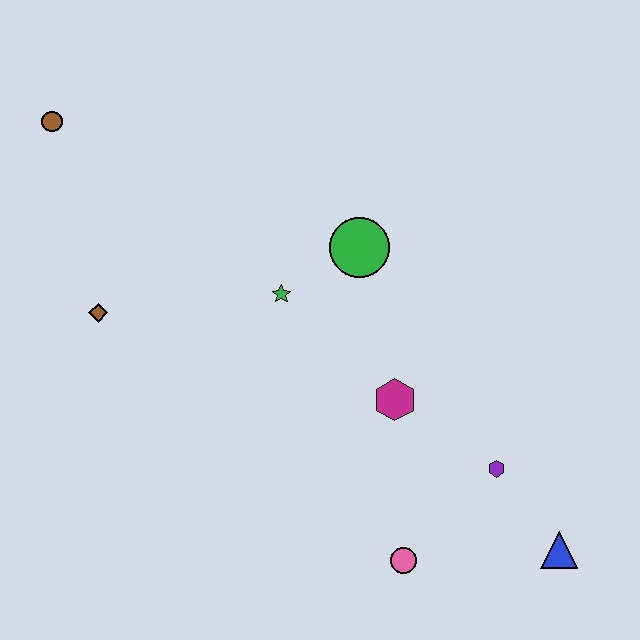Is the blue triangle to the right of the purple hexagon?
Yes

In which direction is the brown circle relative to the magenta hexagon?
The brown circle is to the left of the magenta hexagon.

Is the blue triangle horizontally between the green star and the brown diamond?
No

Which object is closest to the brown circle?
The brown diamond is closest to the brown circle.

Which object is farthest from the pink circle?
The brown circle is farthest from the pink circle.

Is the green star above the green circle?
No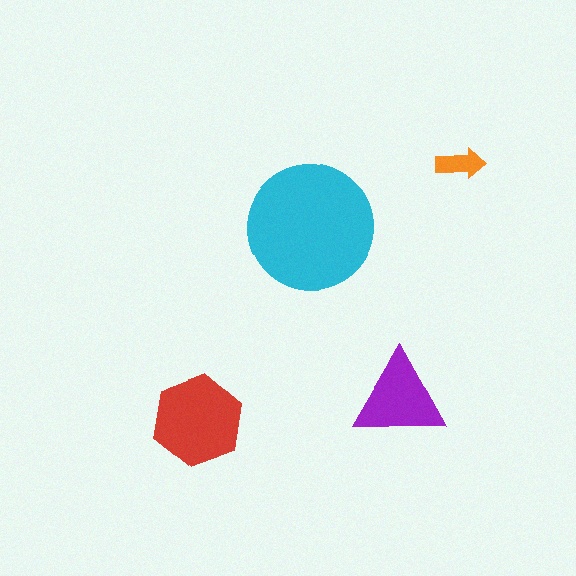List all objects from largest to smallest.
The cyan circle, the red hexagon, the purple triangle, the orange arrow.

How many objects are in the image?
There are 4 objects in the image.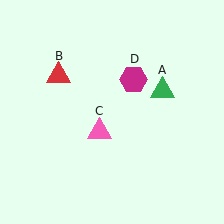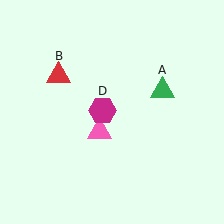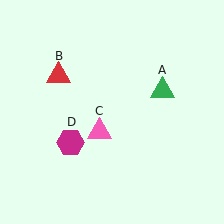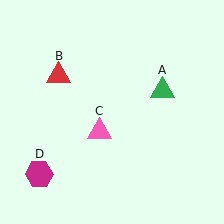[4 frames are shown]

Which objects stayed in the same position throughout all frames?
Green triangle (object A) and red triangle (object B) and pink triangle (object C) remained stationary.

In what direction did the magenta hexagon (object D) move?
The magenta hexagon (object D) moved down and to the left.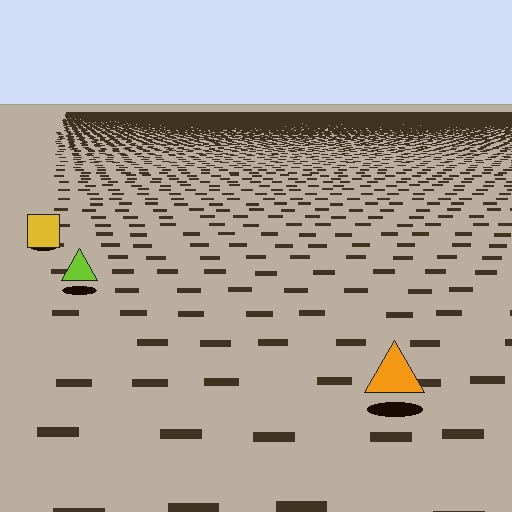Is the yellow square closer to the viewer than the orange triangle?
No. The orange triangle is closer — you can tell from the texture gradient: the ground texture is coarser near it.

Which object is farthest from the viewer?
The yellow square is farthest from the viewer. It appears smaller and the ground texture around it is denser.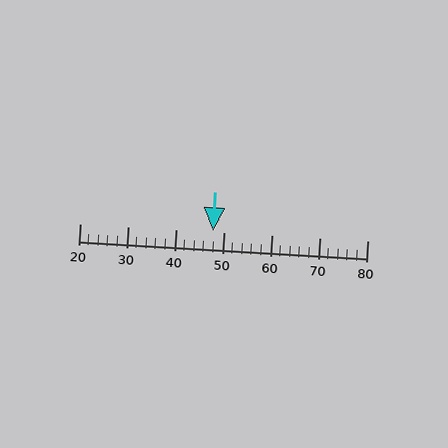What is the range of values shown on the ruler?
The ruler shows values from 20 to 80.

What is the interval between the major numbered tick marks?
The major tick marks are spaced 10 units apart.